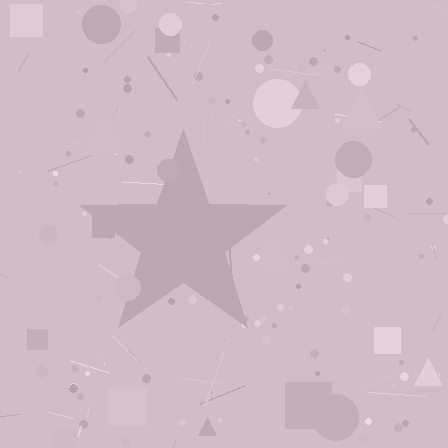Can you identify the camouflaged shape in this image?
The camouflaged shape is a star.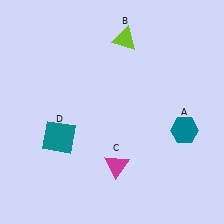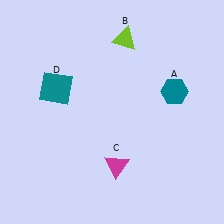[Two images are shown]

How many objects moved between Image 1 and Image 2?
2 objects moved between the two images.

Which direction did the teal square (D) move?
The teal square (D) moved up.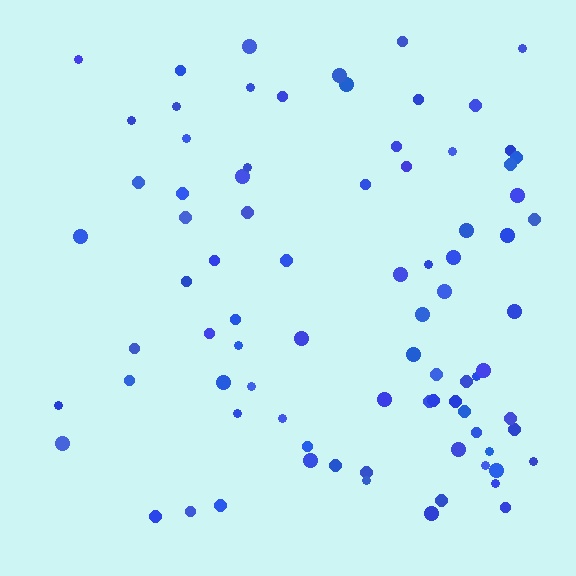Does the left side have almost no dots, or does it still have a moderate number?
Still a moderate number, just noticeably fewer than the right.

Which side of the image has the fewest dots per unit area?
The left.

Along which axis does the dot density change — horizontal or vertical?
Horizontal.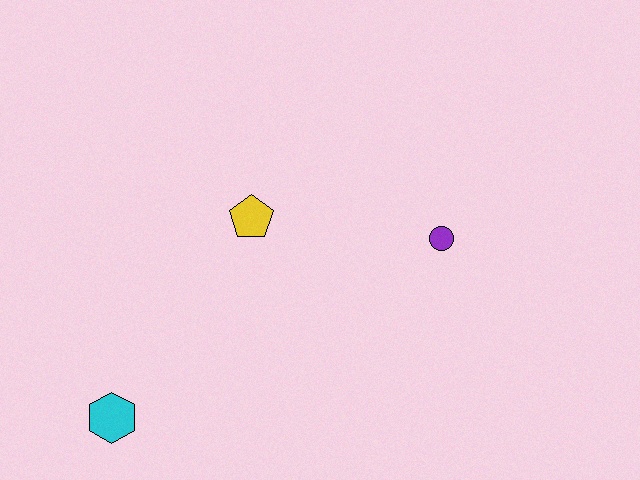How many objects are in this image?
There are 3 objects.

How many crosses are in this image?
There are no crosses.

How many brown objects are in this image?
There are no brown objects.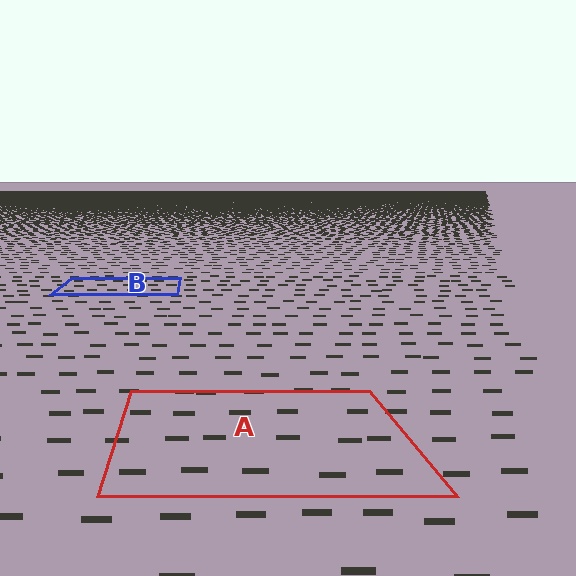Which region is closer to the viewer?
Region A is closer. The texture elements there are larger and more spread out.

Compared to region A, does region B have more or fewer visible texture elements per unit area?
Region B has more texture elements per unit area — they are packed more densely because it is farther away.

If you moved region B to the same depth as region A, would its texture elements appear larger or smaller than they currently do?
They would appear larger. At a closer depth, the same texture elements are projected at a bigger on-screen size.